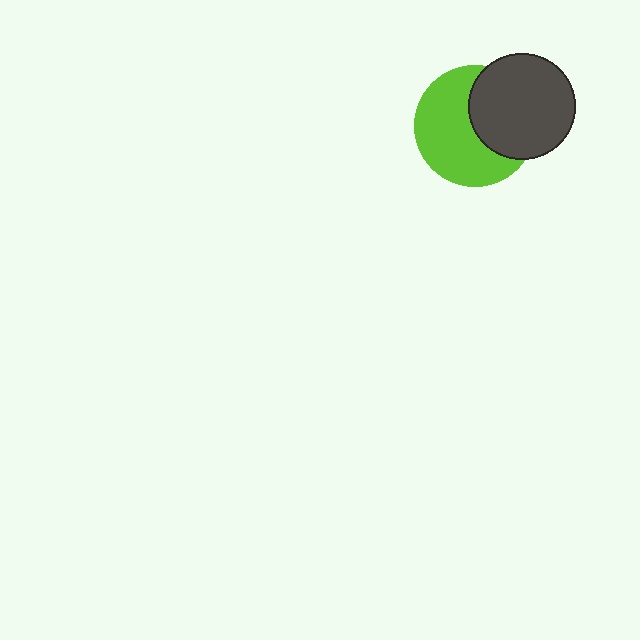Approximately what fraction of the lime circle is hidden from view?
Roughly 40% of the lime circle is hidden behind the dark gray circle.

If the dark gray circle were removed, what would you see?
You would see the complete lime circle.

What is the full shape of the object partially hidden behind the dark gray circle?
The partially hidden object is a lime circle.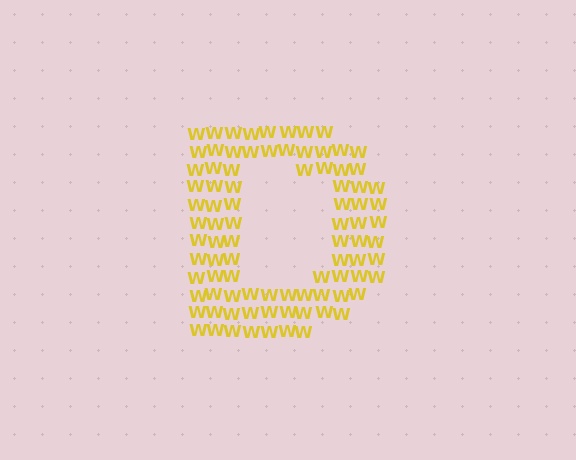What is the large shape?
The large shape is the letter D.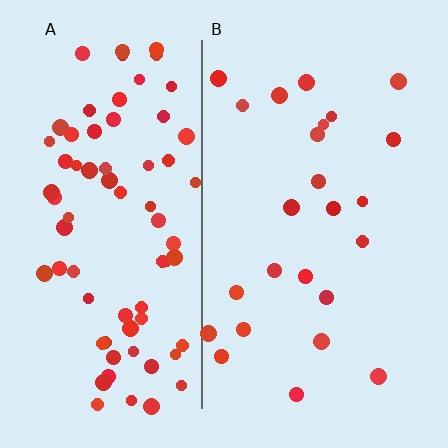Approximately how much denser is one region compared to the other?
Approximately 3.0× — region A over region B.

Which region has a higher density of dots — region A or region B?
A (the left).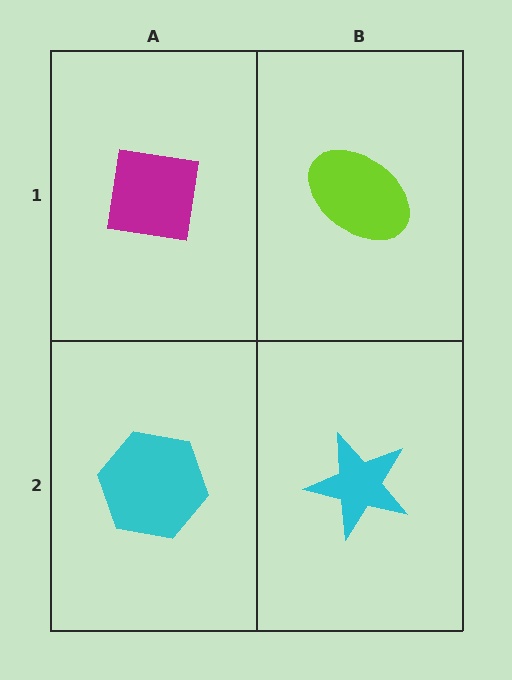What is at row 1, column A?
A magenta square.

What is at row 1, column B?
A lime ellipse.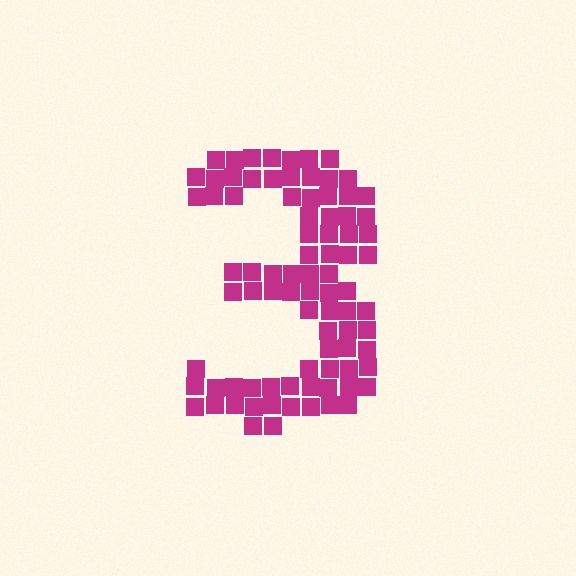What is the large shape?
The large shape is the digit 3.